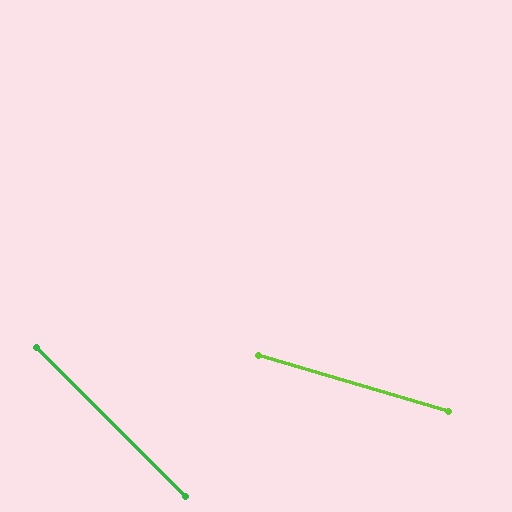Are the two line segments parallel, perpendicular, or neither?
Neither parallel nor perpendicular — they differ by about 29°.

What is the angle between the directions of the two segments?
Approximately 29 degrees.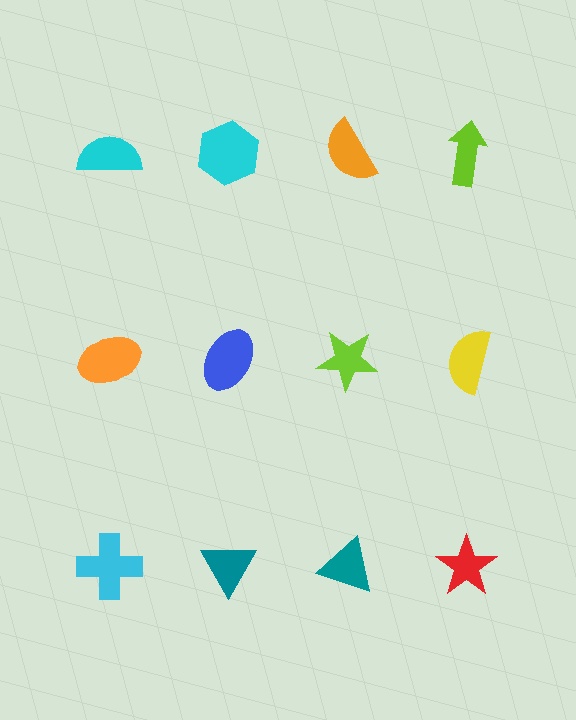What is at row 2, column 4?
A yellow semicircle.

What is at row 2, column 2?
A blue ellipse.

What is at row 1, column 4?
A lime arrow.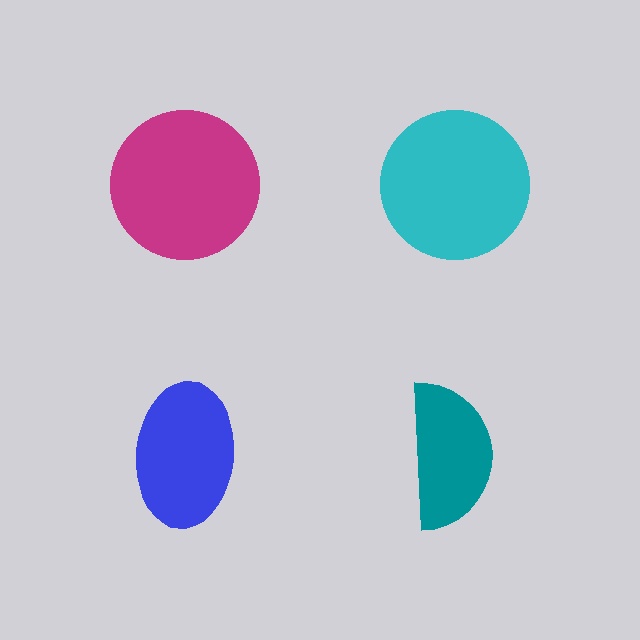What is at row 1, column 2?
A cyan circle.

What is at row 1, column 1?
A magenta circle.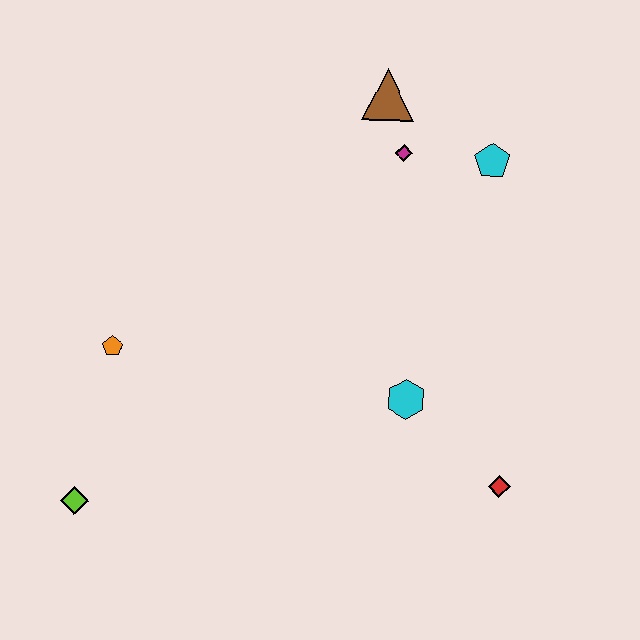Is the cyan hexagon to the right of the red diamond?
No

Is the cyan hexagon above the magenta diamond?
No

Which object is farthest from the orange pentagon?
The cyan pentagon is farthest from the orange pentagon.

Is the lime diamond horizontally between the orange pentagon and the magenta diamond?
No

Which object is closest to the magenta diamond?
The brown triangle is closest to the magenta diamond.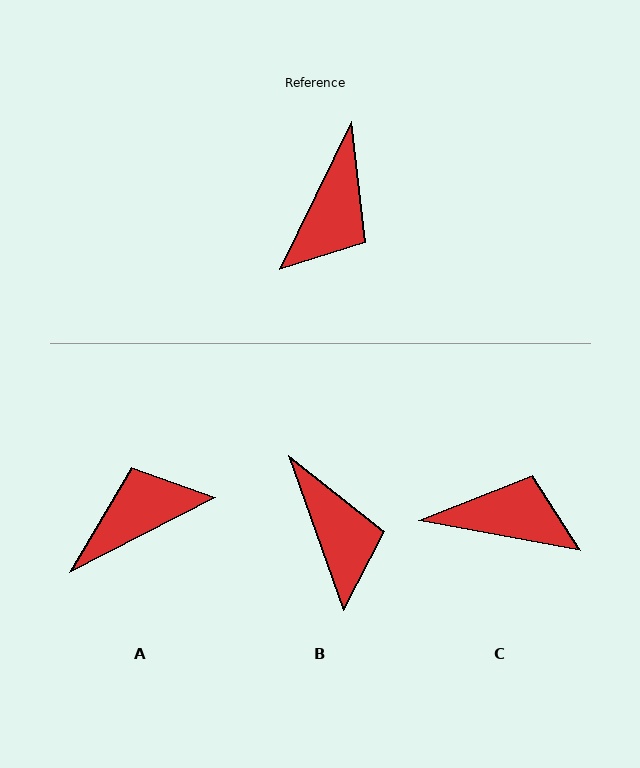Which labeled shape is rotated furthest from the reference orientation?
A, about 143 degrees away.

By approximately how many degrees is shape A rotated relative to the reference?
Approximately 143 degrees counter-clockwise.